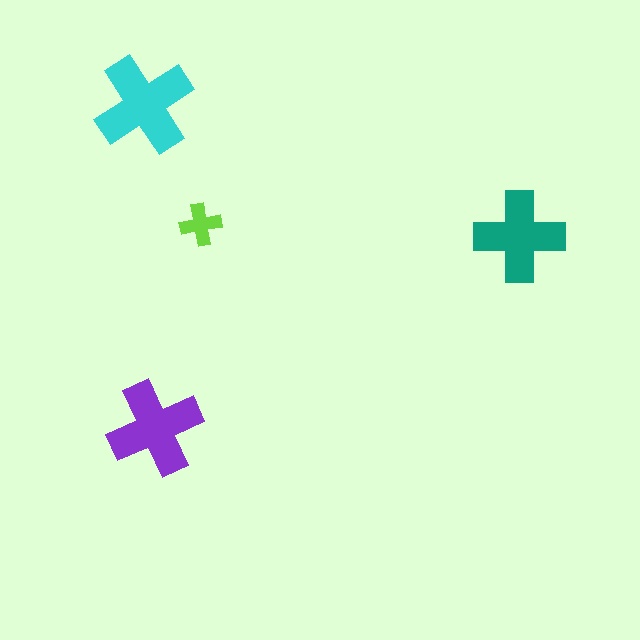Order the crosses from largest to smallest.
the cyan one, the purple one, the teal one, the lime one.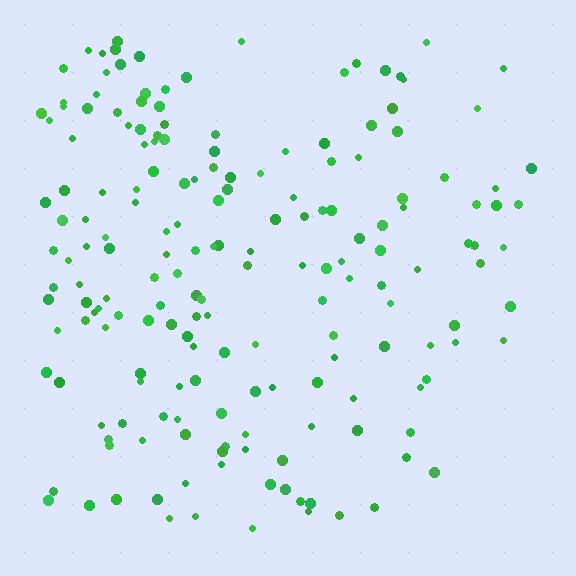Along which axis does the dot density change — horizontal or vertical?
Horizontal.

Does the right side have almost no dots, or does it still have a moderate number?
Still a moderate number, just noticeably fewer than the left.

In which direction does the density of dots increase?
From right to left, with the left side densest.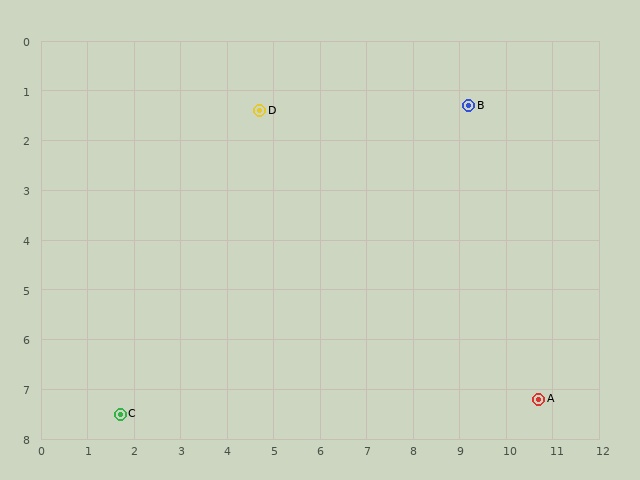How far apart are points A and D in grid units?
Points A and D are about 8.3 grid units apart.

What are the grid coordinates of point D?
Point D is at approximately (4.7, 1.4).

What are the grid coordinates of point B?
Point B is at approximately (9.2, 1.3).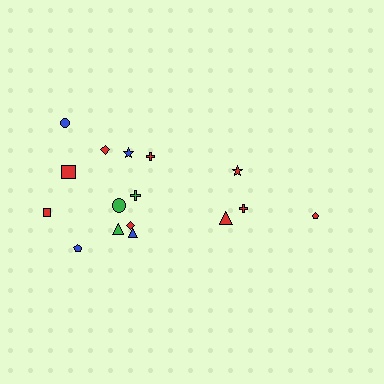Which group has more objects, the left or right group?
The left group.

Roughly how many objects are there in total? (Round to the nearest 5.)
Roughly 15 objects in total.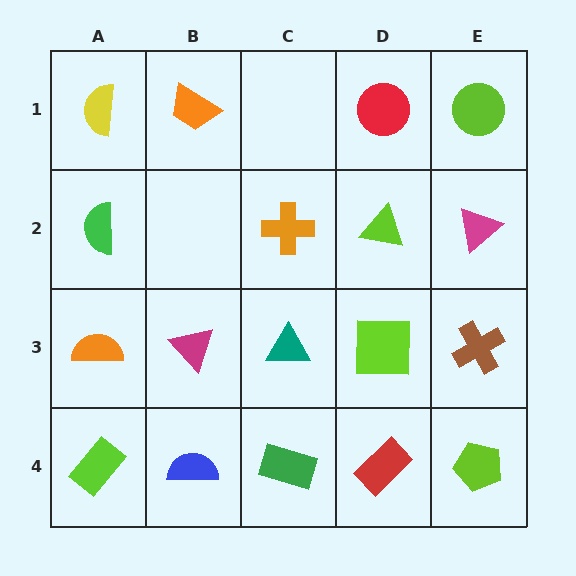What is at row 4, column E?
A lime pentagon.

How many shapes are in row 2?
4 shapes.